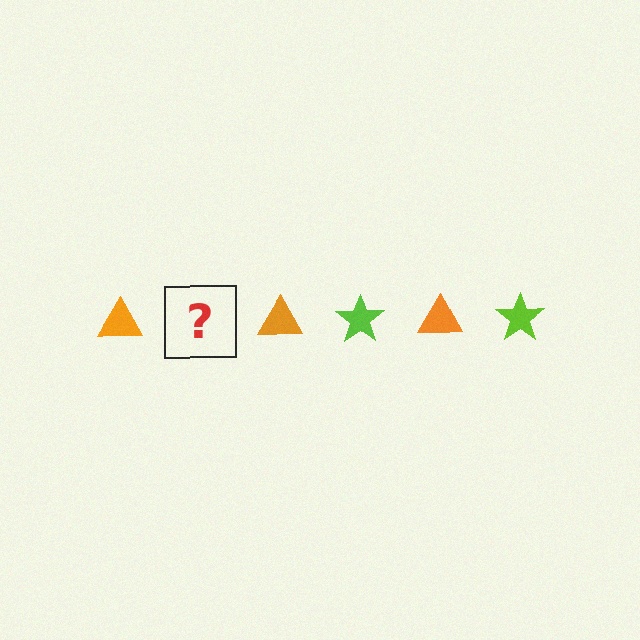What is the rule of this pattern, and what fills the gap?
The rule is that the pattern alternates between orange triangle and lime star. The gap should be filled with a lime star.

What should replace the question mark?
The question mark should be replaced with a lime star.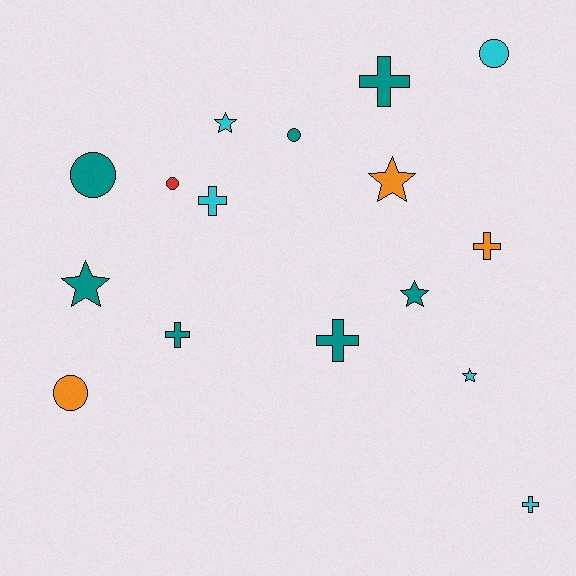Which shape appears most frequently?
Cross, with 6 objects.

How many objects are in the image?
There are 16 objects.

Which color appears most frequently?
Teal, with 7 objects.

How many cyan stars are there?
There are 2 cyan stars.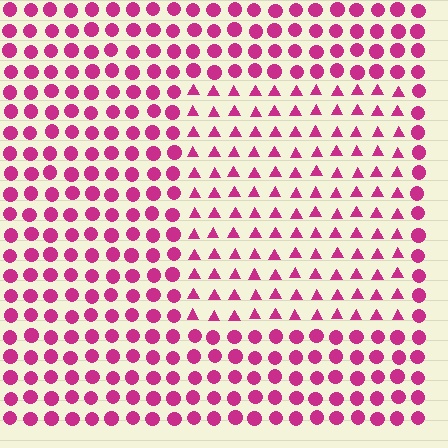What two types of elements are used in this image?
The image uses triangles inside the rectangle region and circles outside it.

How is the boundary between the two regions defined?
The boundary is defined by a change in element shape: triangles inside vs. circles outside. All elements share the same color and spacing.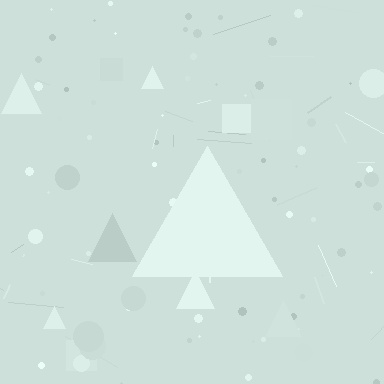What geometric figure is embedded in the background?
A triangle is embedded in the background.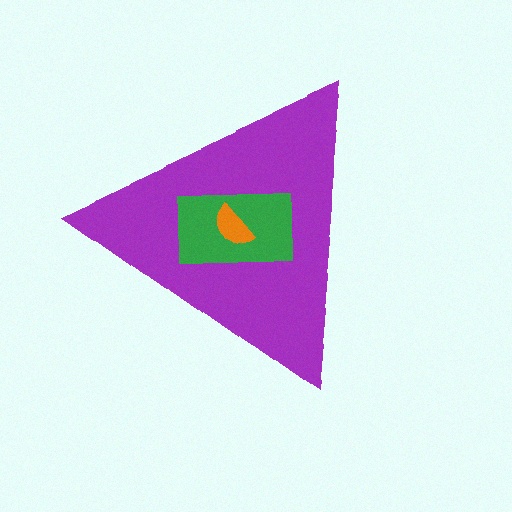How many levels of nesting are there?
3.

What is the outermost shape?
The purple triangle.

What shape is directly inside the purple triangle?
The green rectangle.